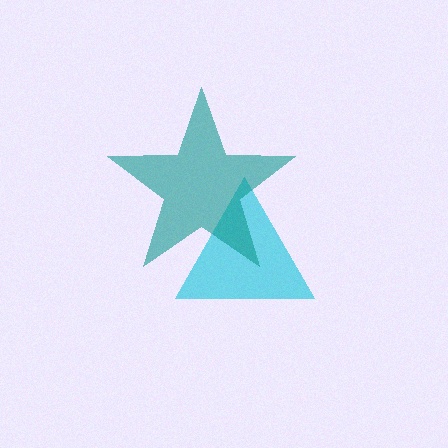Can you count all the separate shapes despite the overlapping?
Yes, there are 2 separate shapes.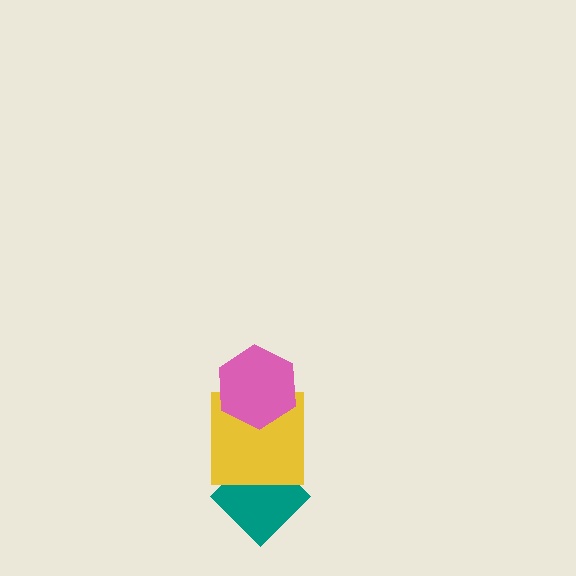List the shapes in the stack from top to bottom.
From top to bottom: the pink hexagon, the yellow square, the teal diamond.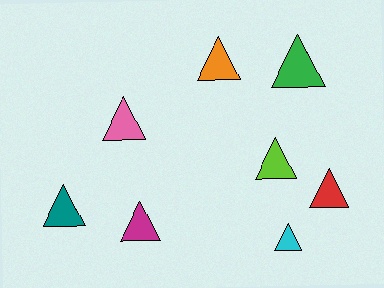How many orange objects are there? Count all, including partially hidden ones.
There is 1 orange object.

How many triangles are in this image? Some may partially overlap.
There are 8 triangles.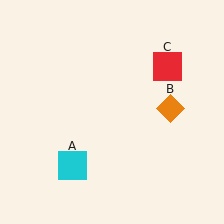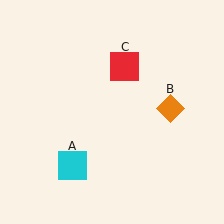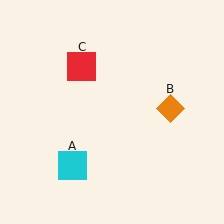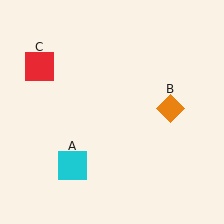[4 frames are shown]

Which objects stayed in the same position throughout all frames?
Cyan square (object A) and orange diamond (object B) remained stationary.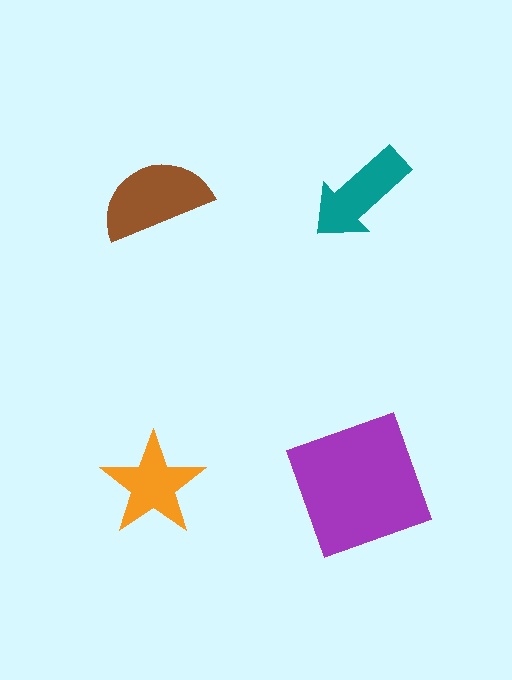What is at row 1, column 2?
A teal arrow.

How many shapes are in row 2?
2 shapes.